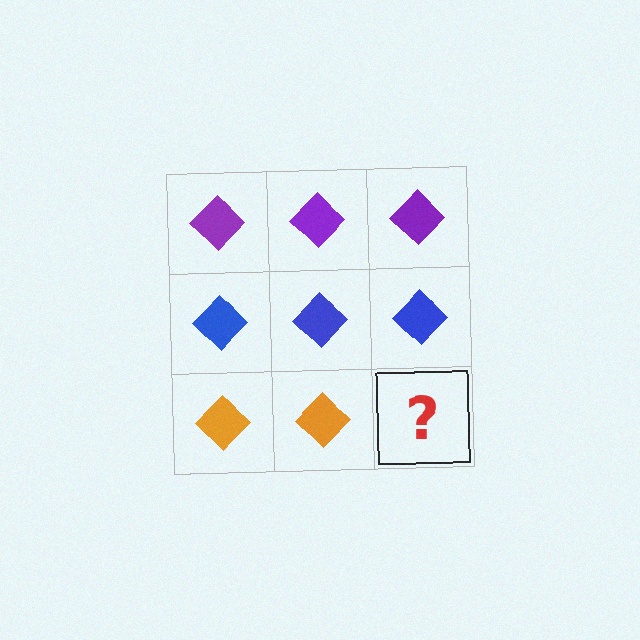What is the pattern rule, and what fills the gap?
The rule is that each row has a consistent color. The gap should be filled with an orange diamond.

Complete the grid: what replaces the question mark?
The question mark should be replaced with an orange diamond.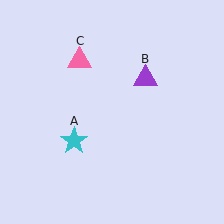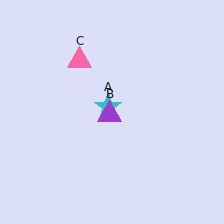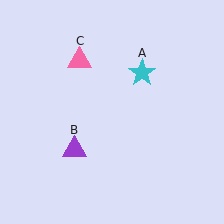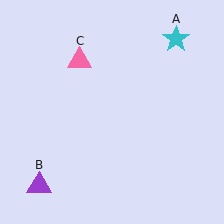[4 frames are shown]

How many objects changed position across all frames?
2 objects changed position: cyan star (object A), purple triangle (object B).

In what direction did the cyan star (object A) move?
The cyan star (object A) moved up and to the right.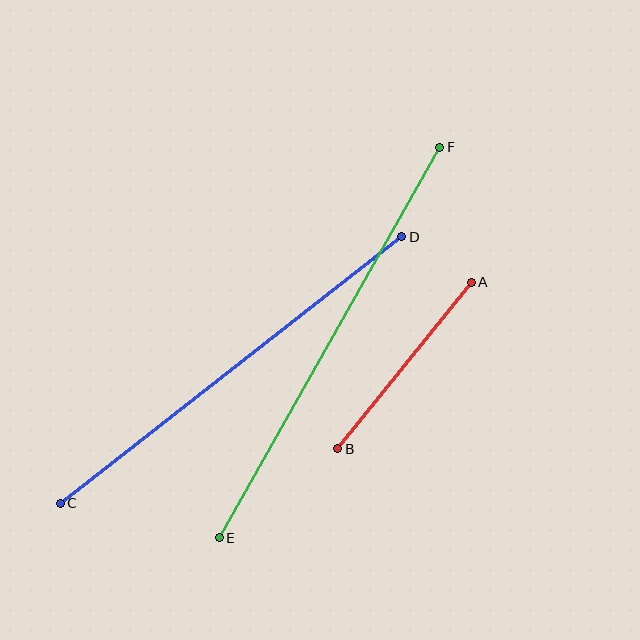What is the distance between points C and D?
The distance is approximately 433 pixels.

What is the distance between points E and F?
The distance is approximately 449 pixels.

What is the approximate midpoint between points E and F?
The midpoint is at approximately (330, 342) pixels.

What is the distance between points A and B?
The distance is approximately 213 pixels.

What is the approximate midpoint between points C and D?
The midpoint is at approximately (231, 370) pixels.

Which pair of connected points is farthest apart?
Points E and F are farthest apart.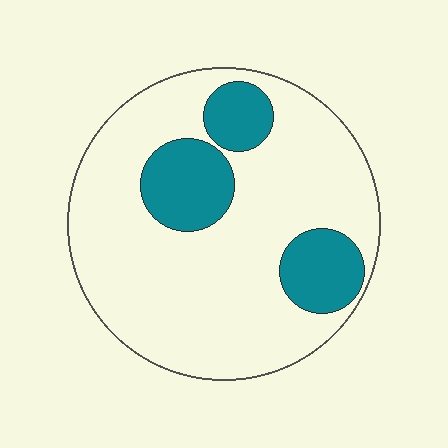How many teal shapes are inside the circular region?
3.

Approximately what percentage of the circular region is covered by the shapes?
Approximately 20%.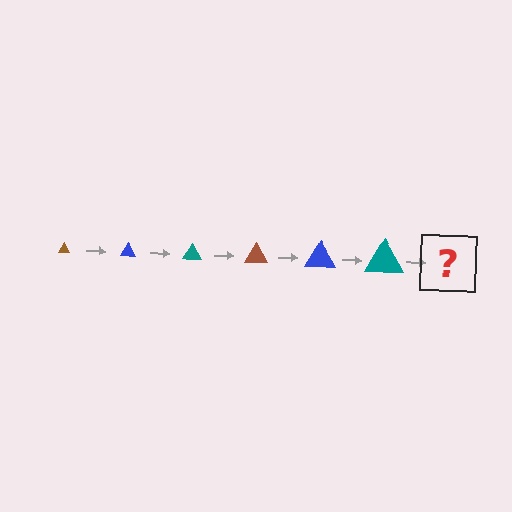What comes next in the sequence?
The next element should be a brown triangle, larger than the previous one.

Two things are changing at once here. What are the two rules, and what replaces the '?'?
The two rules are that the triangle grows larger each step and the color cycles through brown, blue, and teal. The '?' should be a brown triangle, larger than the previous one.